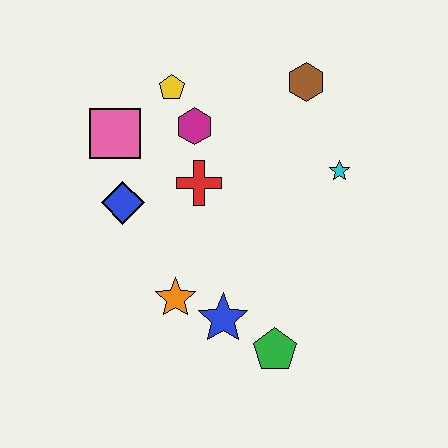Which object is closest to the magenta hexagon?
The yellow pentagon is closest to the magenta hexagon.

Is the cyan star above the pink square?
No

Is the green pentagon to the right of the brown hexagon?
No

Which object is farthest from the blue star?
The brown hexagon is farthest from the blue star.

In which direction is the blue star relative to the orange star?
The blue star is to the right of the orange star.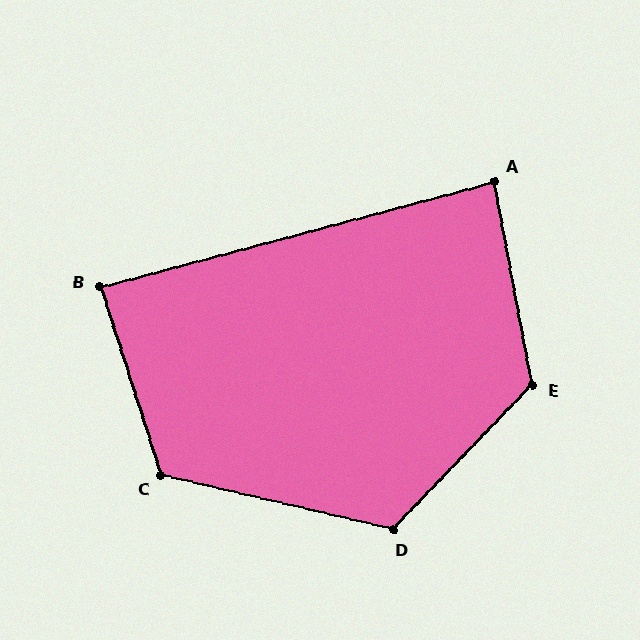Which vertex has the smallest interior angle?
A, at approximately 86 degrees.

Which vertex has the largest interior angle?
E, at approximately 125 degrees.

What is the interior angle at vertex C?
Approximately 121 degrees (obtuse).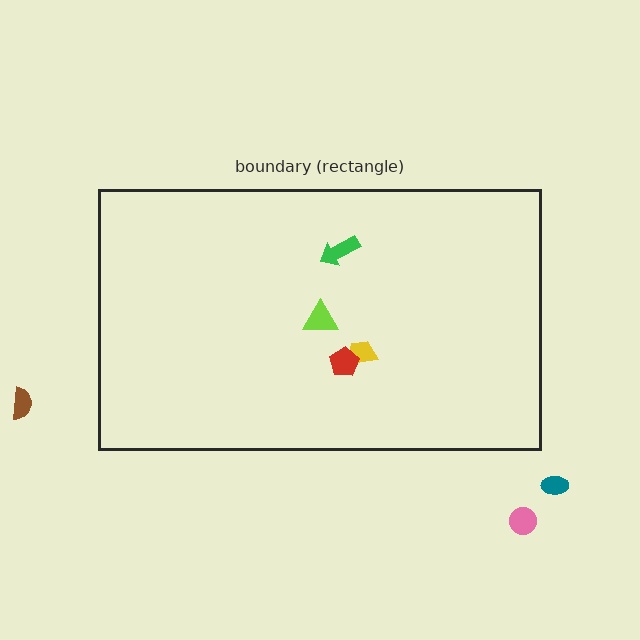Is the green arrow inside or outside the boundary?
Inside.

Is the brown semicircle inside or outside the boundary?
Outside.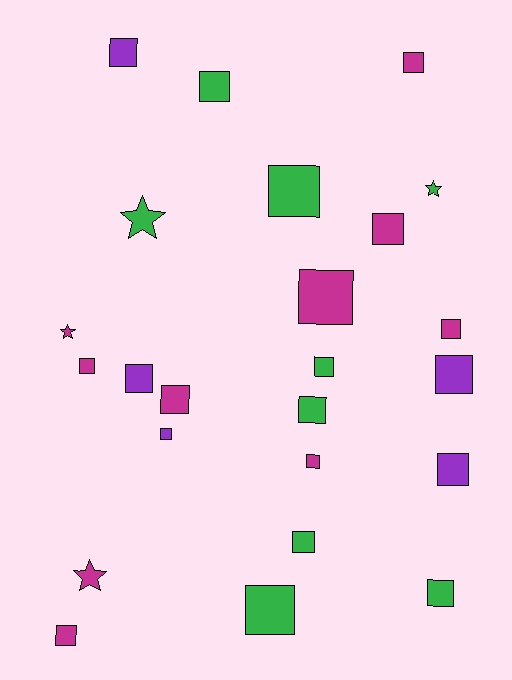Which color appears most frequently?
Magenta, with 10 objects.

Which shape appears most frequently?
Square, with 20 objects.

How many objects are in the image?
There are 24 objects.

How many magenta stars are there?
There are 2 magenta stars.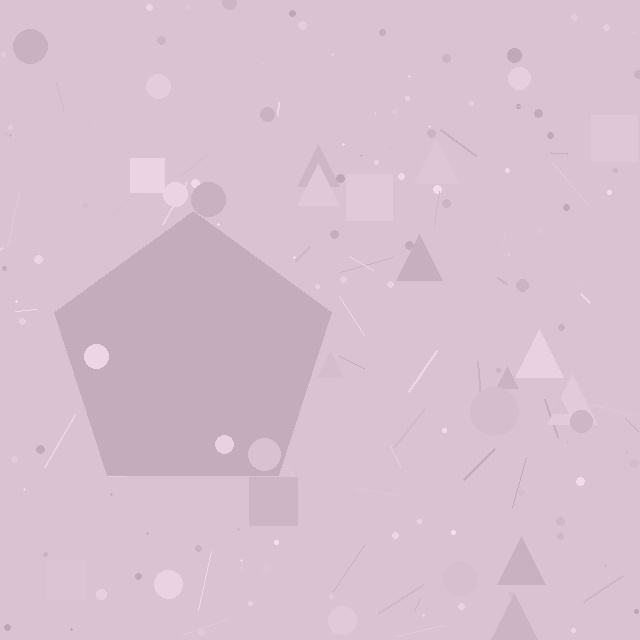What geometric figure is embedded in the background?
A pentagon is embedded in the background.